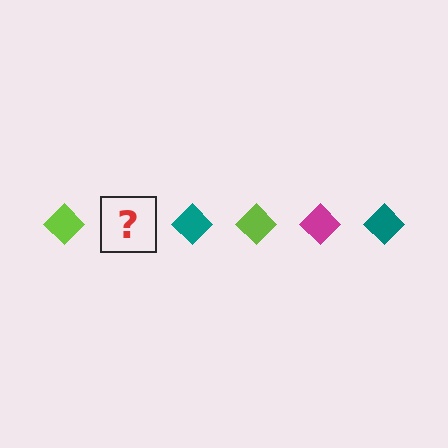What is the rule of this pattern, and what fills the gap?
The rule is that the pattern cycles through lime, magenta, teal diamonds. The gap should be filled with a magenta diamond.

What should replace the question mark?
The question mark should be replaced with a magenta diamond.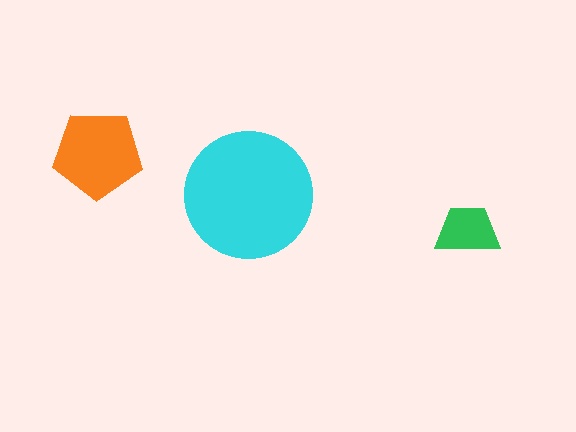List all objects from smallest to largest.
The green trapezoid, the orange pentagon, the cyan circle.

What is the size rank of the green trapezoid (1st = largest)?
3rd.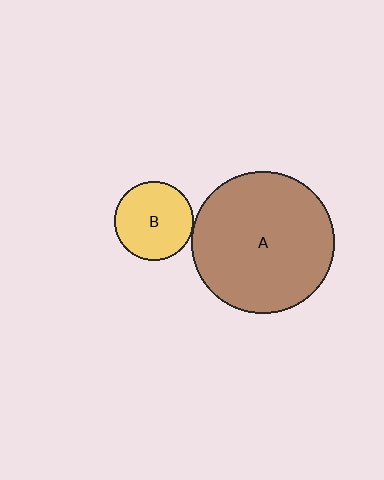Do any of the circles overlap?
No, none of the circles overlap.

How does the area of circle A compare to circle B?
Approximately 3.2 times.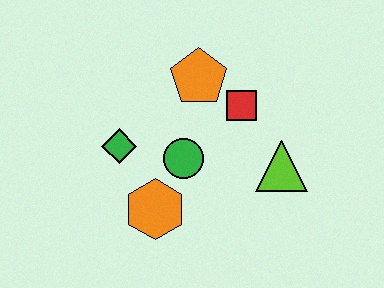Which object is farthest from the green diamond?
The lime triangle is farthest from the green diamond.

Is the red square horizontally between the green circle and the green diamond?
No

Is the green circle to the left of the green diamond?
No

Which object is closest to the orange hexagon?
The green circle is closest to the orange hexagon.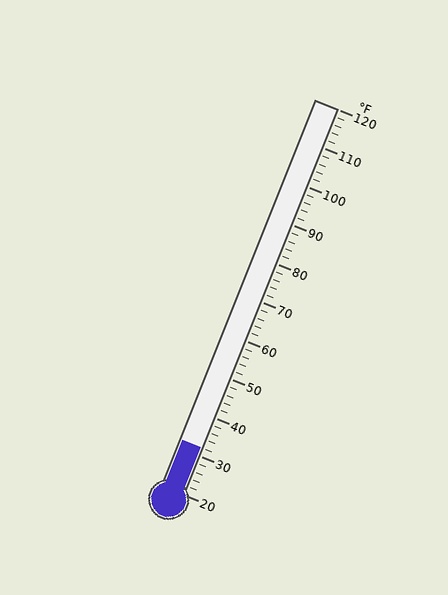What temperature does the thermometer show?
The thermometer shows approximately 32°F.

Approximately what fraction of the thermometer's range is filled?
The thermometer is filled to approximately 10% of its range.